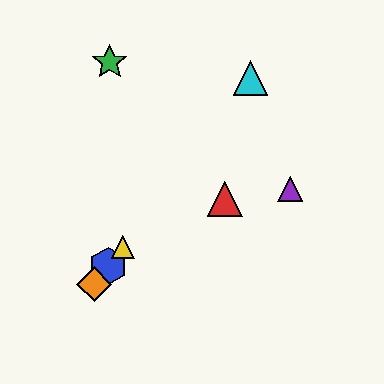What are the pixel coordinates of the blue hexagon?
The blue hexagon is at (108, 266).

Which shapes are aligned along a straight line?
The blue hexagon, the yellow triangle, the orange diamond, the cyan triangle are aligned along a straight line.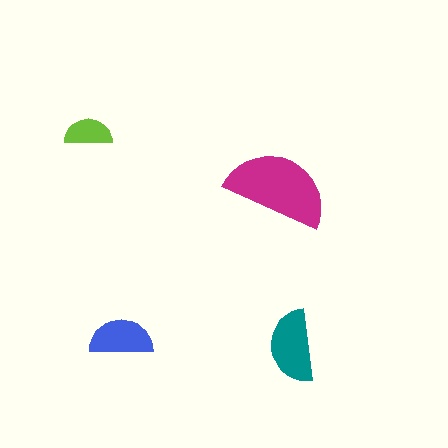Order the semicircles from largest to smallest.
the magenta one, the teal one, the blue one, the lime one.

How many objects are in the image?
There are 4 objects in the image.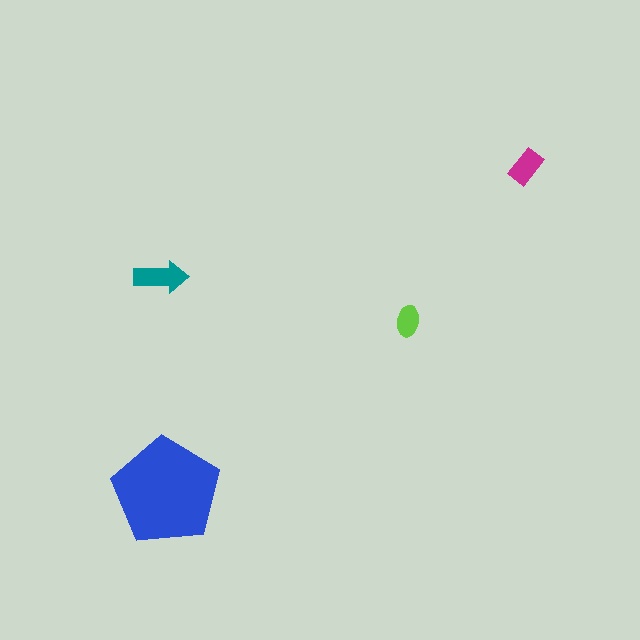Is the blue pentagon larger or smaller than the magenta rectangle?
Larger.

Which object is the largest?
The blue pentagon.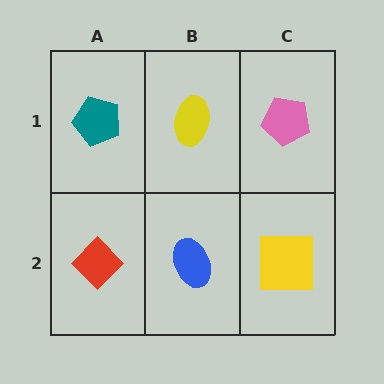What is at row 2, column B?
A blue ellipse.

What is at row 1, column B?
A yellow ellipse.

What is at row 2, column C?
A yellow square.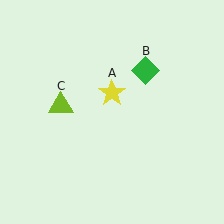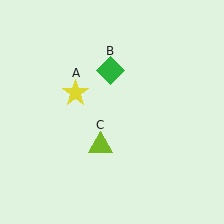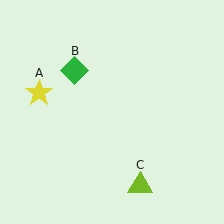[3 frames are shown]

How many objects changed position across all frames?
3 objects changed position: yellow star (object A), green diamond (object B), lime triangle (object C).